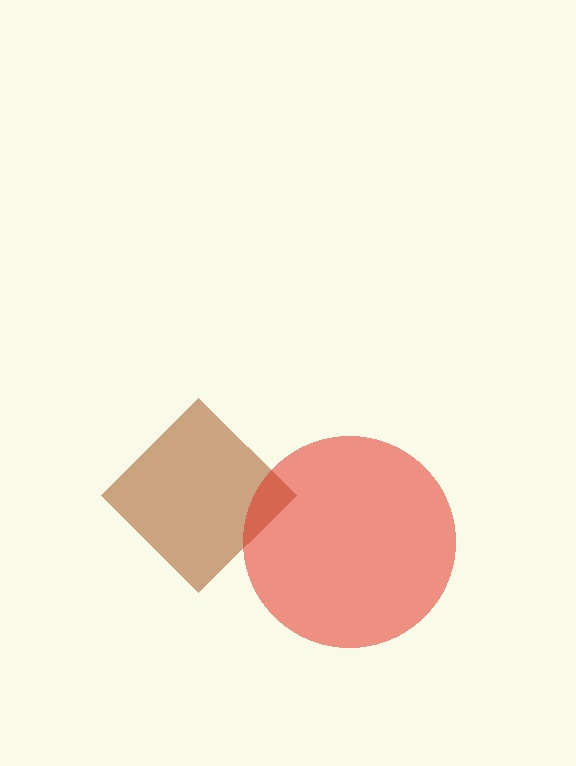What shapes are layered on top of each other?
The layered shapes are: a brown diamond, a red circle.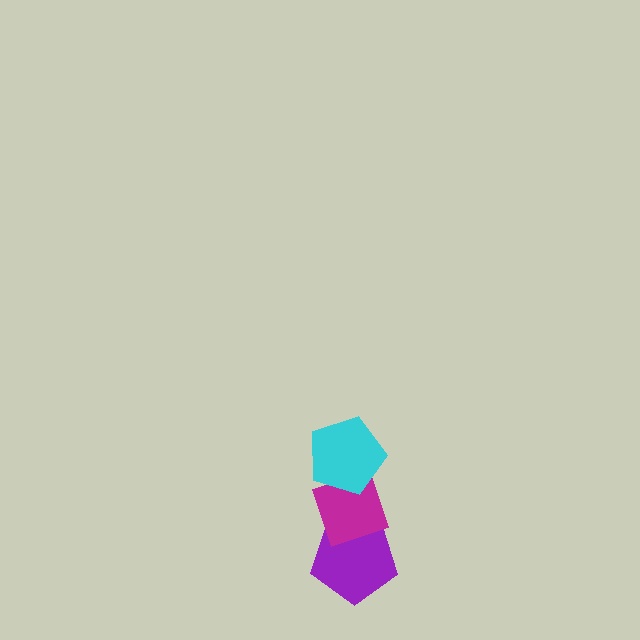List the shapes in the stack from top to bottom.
From top to bottom: the cyan pentagon, the magenta diamond, the purple pentagon.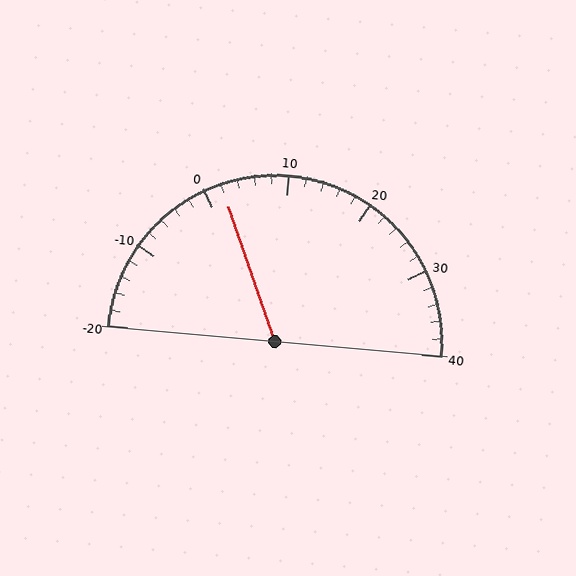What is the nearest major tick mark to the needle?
The nearest major tick mark is 0.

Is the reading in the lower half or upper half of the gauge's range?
The reading is in the lower half of the range (-20 to 40).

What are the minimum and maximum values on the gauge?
The gauge ranges from -20 to 40.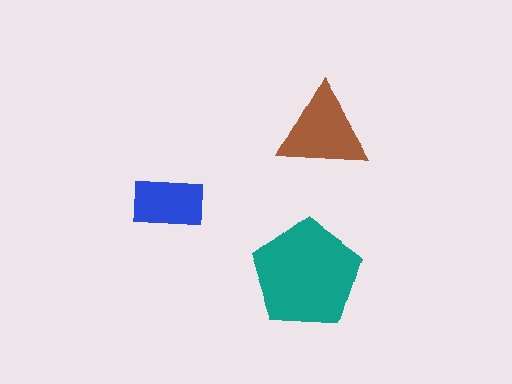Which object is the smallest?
The blue rectangle.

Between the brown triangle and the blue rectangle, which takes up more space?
The brown triangle.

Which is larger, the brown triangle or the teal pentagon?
The teal pentagon.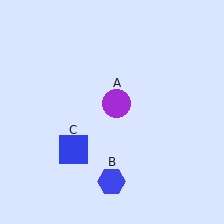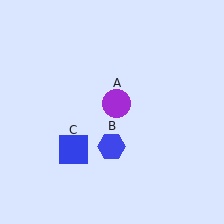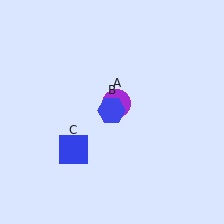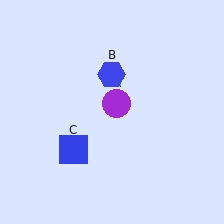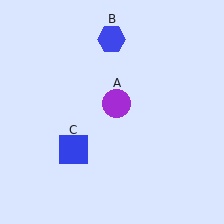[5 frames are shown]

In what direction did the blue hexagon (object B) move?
The blue hexagon (object B) moved up.